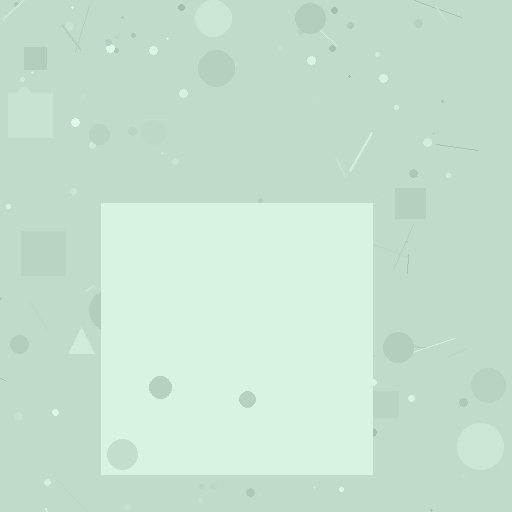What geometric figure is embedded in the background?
A square is embedded in the background.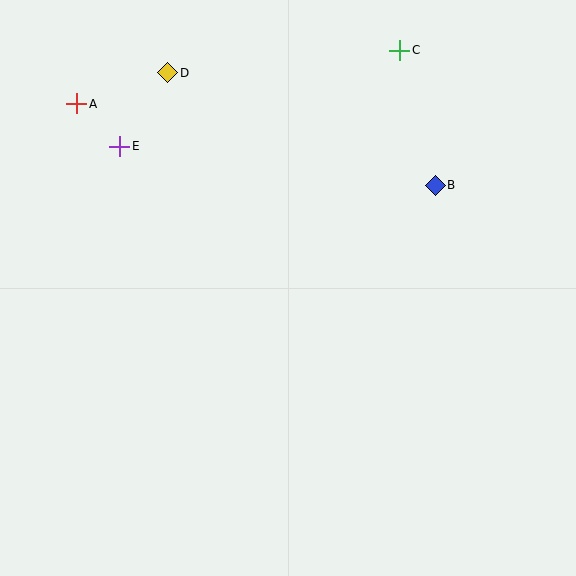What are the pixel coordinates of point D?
Point D is at (168, 73).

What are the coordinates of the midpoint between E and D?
The midpoint between E and D is at (144, 109).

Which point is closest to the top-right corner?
Point C is closest to the top-right corner.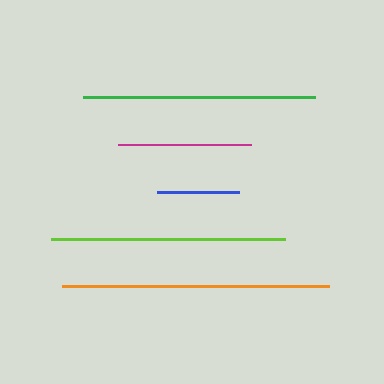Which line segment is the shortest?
The blue line is the shortest at approximately 82 pixels.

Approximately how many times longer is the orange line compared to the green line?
The orange line is approximately 1.2 times the length of the green line.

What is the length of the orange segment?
The orange segment is approximately 267 pixels long.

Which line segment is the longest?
The orange line is the longest at approximately 267 pixels.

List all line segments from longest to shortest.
From longest to shortest: orange, lime, green, magenta, blue.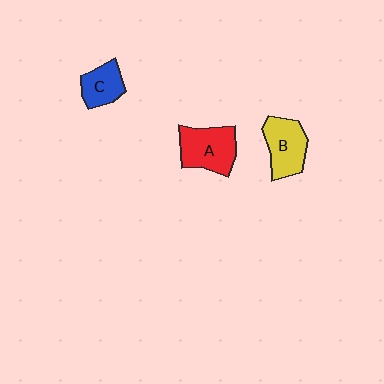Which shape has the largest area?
Shape A (red).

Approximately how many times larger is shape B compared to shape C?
Approximately 1.4 times.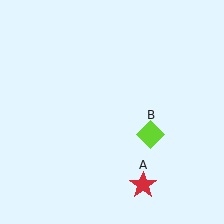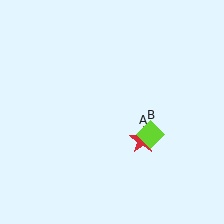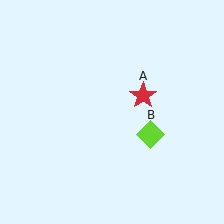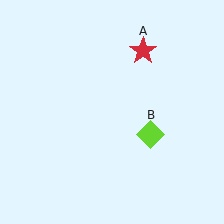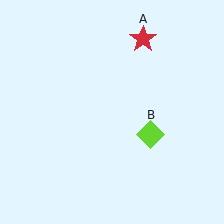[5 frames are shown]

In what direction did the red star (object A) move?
The red star (object A) moved up.